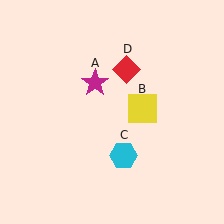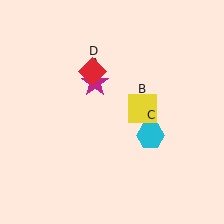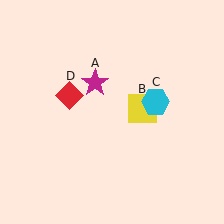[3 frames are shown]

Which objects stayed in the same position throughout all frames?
Magenta star (object A) and yellow square (object B) remained stationary.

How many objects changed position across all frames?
2 objects changed position: cyan hexagon (object C), red diamond (object D).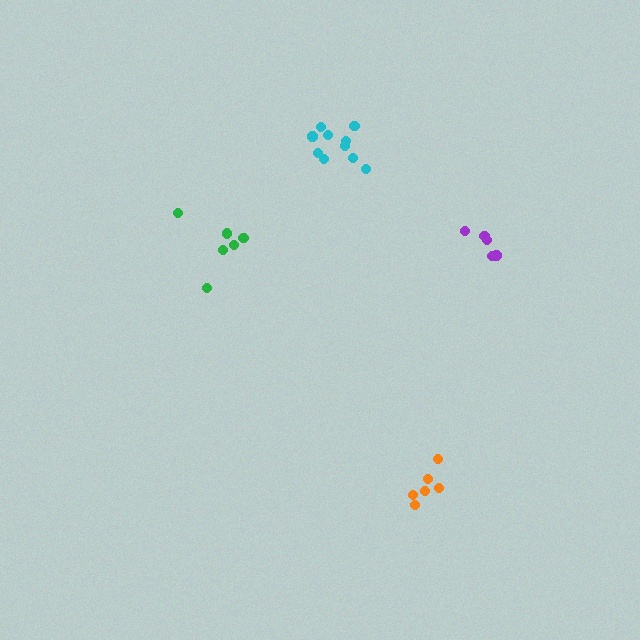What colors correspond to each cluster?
The clusters are colored: cyan, orange, green, purple.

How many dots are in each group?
Group 1: 10 dots, Group 2: 6 dots, Group 3: 6 dots, Group 4: 5 dots (27 total).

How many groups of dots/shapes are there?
There are 4 groups.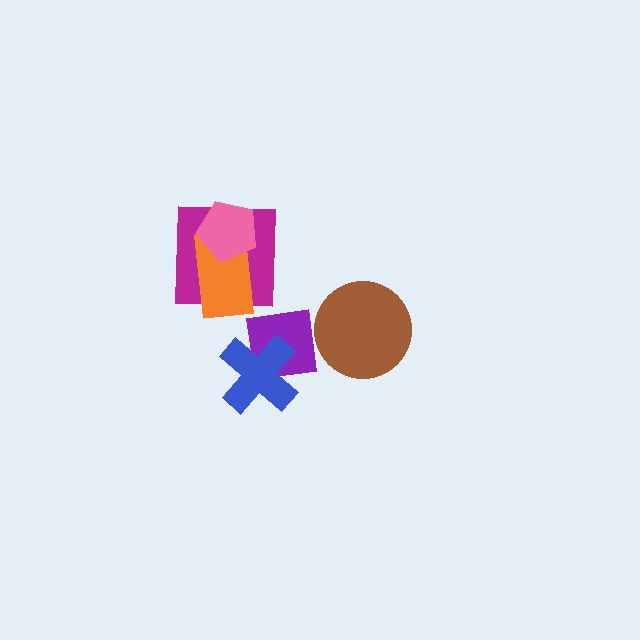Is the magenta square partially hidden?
Yes, it is partially covered by another shape.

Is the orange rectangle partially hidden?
Yes, it is partially covered by another shape.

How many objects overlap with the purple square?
1 object overlaps with the purple square.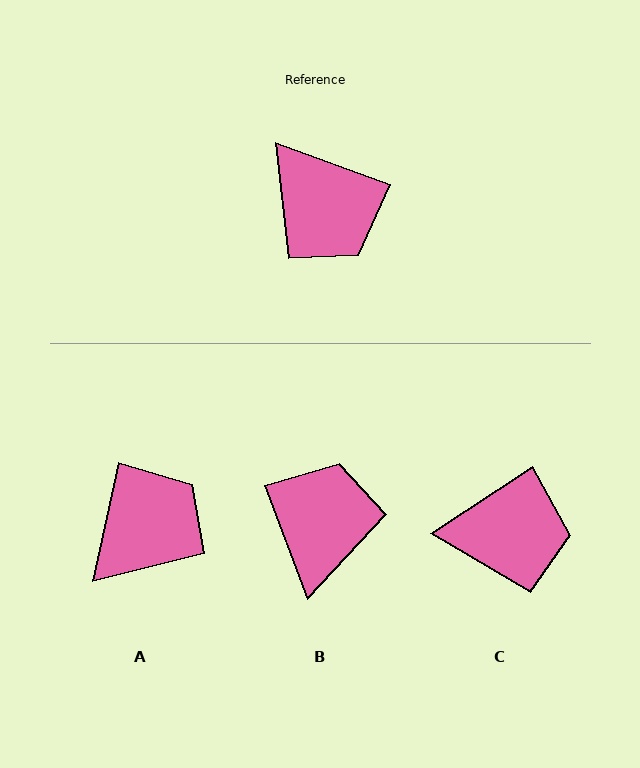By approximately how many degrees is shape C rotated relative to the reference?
Approximately 53 degrees counter-clockwise.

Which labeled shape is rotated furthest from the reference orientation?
B, about 130 degrees away.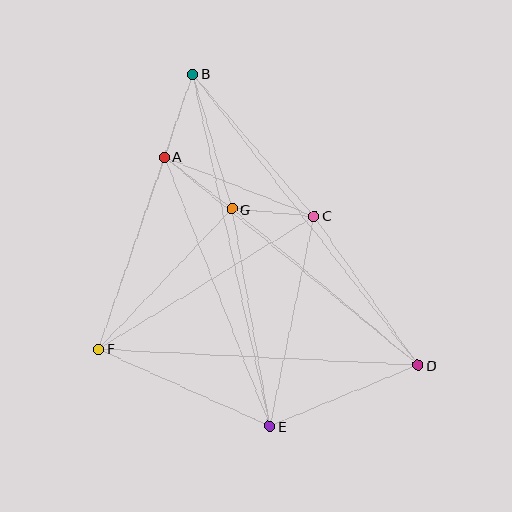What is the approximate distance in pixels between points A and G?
The distance between A and G is approximately 85 pixels.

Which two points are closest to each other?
Points C and G are closest to each other.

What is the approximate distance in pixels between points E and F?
The distance between E and F is approximately 188 pixels.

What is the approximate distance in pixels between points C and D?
The distance between C and D is approximately 182 pixels.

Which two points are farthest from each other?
Points B and D are farthest from each other.